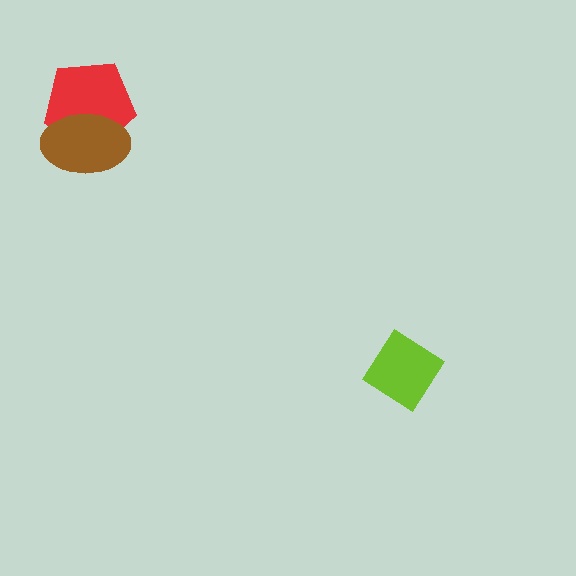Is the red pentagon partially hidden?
Yes, it is partially covered by another shape.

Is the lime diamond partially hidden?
No, no other shape covers it.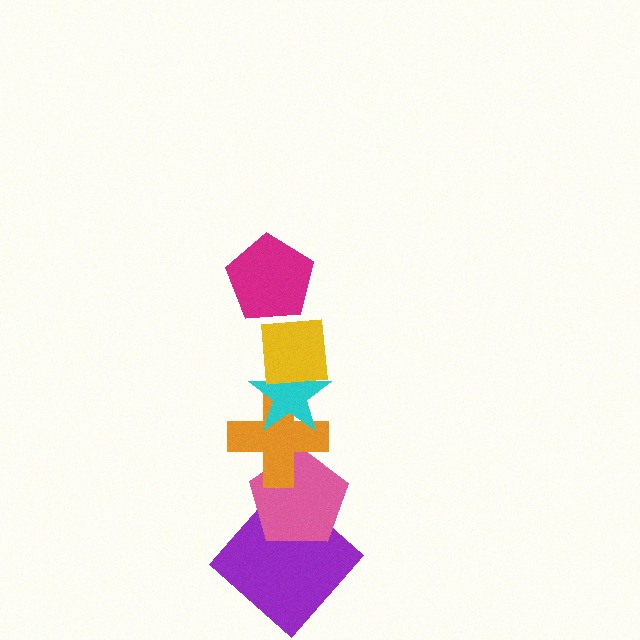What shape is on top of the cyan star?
The yellow square is on top of the cyan star.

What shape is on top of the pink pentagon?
The orange cross is on top of the pink pentagon.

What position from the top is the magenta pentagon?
The magenta pentagon is 1st from the top.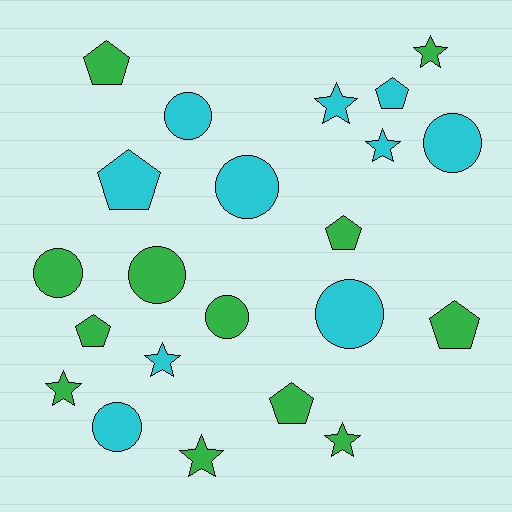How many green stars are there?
There are 4 green stars.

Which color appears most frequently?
Green, with 12 objects.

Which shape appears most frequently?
Circle, with 8 objects.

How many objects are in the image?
There are 22 objects.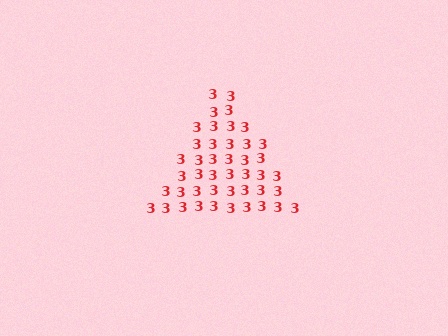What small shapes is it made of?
It is made of small digit 3's.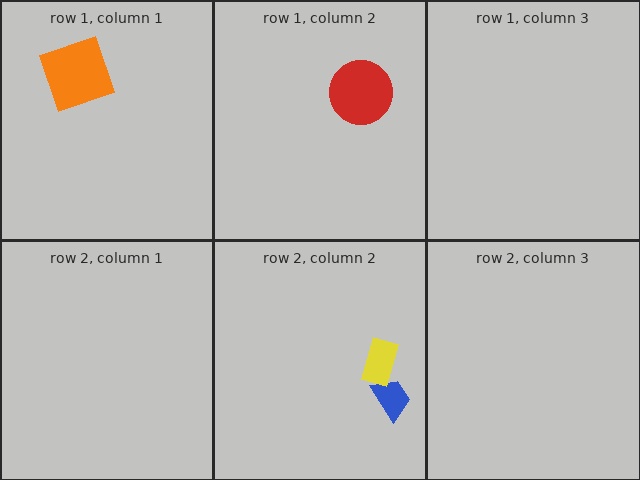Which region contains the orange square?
The row 1, column 1 region.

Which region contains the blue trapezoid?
The row 2, column 2 region.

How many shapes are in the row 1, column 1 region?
1.